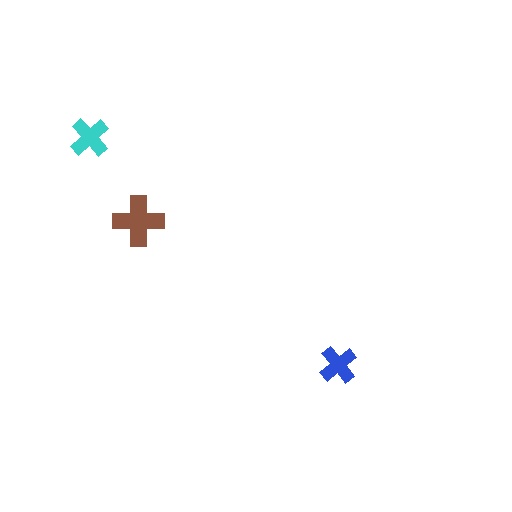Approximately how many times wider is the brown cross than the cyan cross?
About 1.5 times wider.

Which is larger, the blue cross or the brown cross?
The brown one.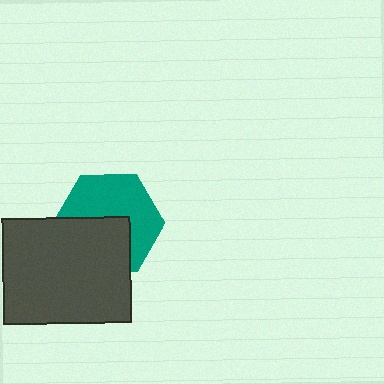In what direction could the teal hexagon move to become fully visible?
The teal hexagon could move up. That would shift it out from behind the dark gray rectangle entirely.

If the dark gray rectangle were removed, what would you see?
You would see the complete teal hexagon.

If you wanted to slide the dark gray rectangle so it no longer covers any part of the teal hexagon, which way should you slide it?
Slide it down — that is the most direct way to separate the two shapes.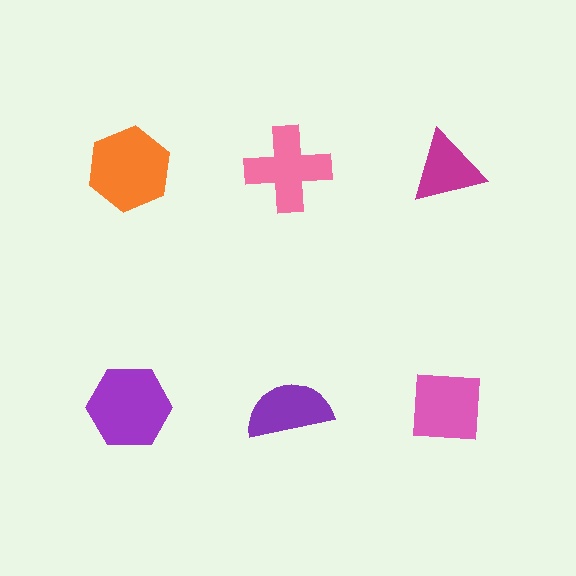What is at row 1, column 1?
An orange hexagon.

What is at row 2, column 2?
A purple semicircle.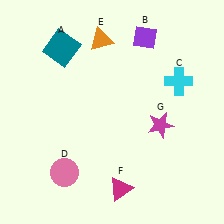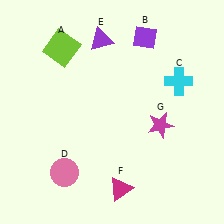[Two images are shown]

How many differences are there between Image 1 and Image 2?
There are 2 differences between the two images.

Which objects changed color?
A changed from teal to lime. E changed from orange to purple.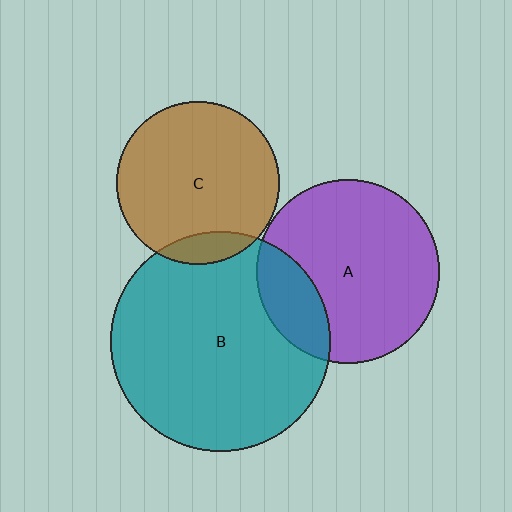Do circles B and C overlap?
Yes.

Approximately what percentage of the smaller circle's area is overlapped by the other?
Approximately 10%.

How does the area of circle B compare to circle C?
Approximately 1.8 times.